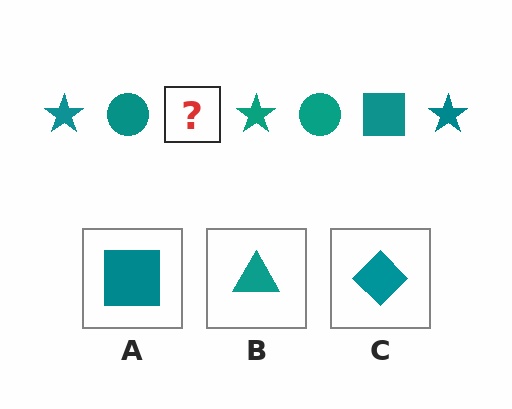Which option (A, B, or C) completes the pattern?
A.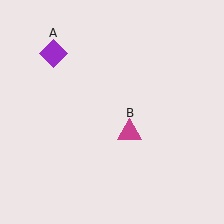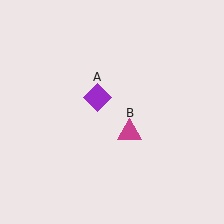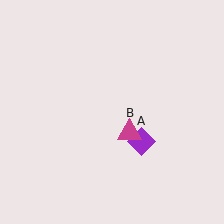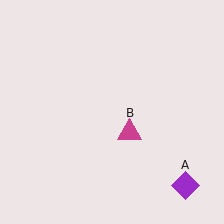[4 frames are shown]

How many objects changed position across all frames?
1 object changed position: purple diamond (object A).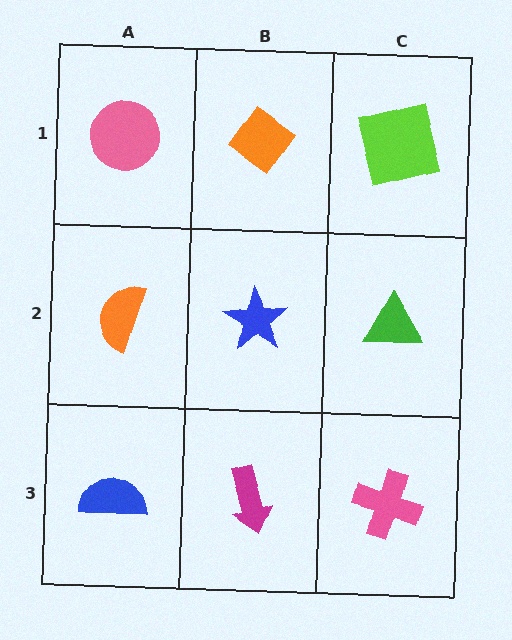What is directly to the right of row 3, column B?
A pink cross.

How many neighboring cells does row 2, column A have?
3.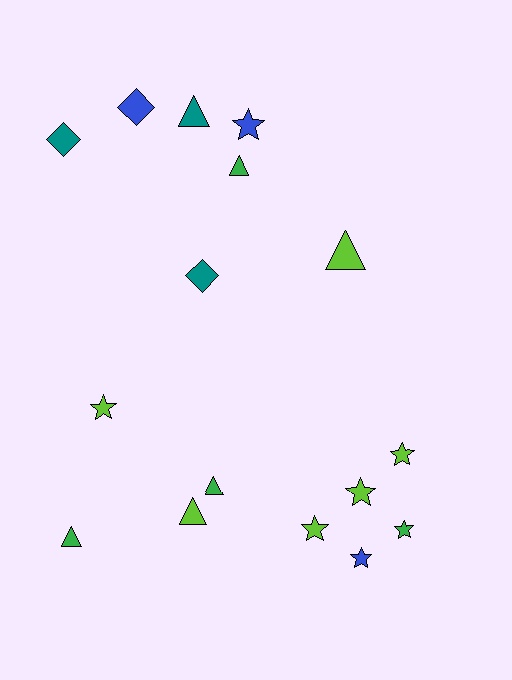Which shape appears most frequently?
Star, with 7 objects.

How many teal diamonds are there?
There are 2 teal diamonds.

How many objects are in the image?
There are 16 objects.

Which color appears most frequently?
Lime, with 6 objects.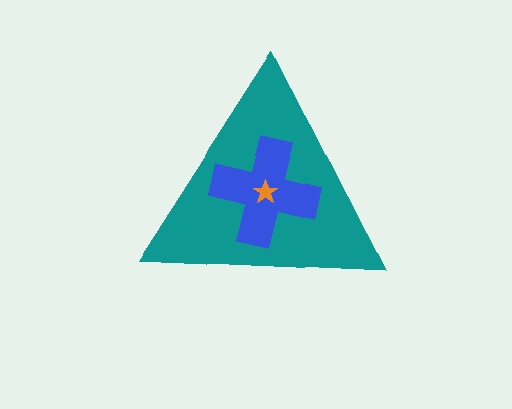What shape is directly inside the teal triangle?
The blue cross.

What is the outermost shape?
The teal triangle.